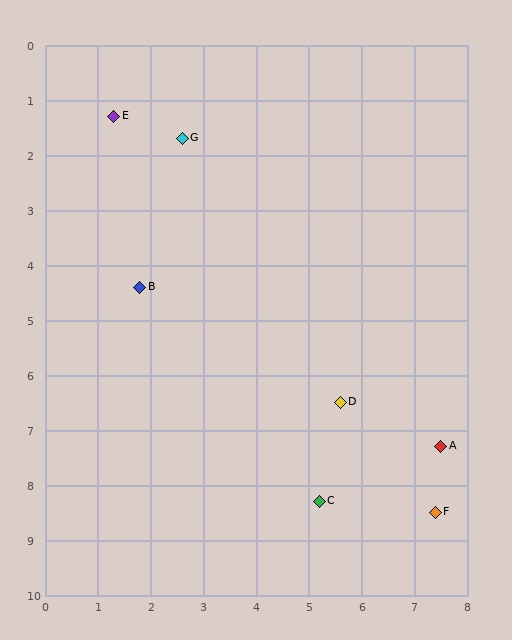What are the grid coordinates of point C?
Point C is at approximately (5.2, 8.3).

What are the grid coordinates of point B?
Point B is at approximately (1.8, 4.4).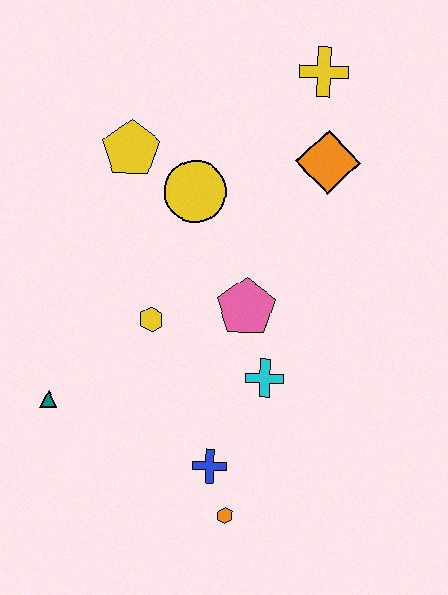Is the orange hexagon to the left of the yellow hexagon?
No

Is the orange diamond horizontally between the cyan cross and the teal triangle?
No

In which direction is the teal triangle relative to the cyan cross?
The teal triangle is to the left of the cyan cross.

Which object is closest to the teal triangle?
The yellow hexagon is closest to the teal triangle.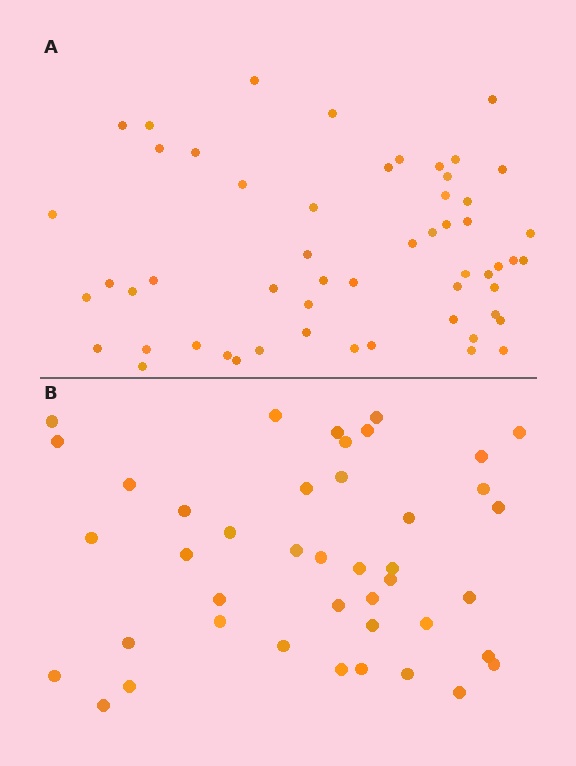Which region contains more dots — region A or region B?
Region A (the top region) has more dots.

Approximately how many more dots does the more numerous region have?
Region A has approximately 15 more dots than region B.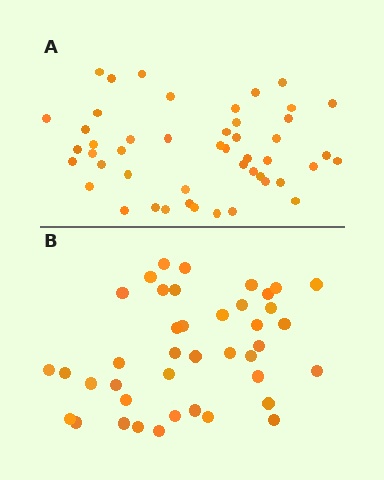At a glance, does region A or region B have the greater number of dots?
Region A (the top region) has more dots.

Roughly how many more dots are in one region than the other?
Region A has roughly 8 or so more dots than region B.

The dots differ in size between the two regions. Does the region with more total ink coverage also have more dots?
No. Region B has more total ink coverage because its dots are larger, but region A actually contains more individual dots. Total area can be misleading — the number of items is what matters here.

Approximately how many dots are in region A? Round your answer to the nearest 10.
About 50 dots. (The exact count is 48, which rounds to 50.)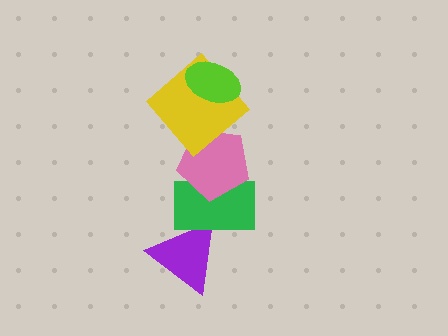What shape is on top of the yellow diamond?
The lime ellipse is on top of the yellow diamond.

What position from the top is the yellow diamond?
The yellow diamond is 2nd from the top.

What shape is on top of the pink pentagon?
The yellow diamond is on top of the pink pentagon.